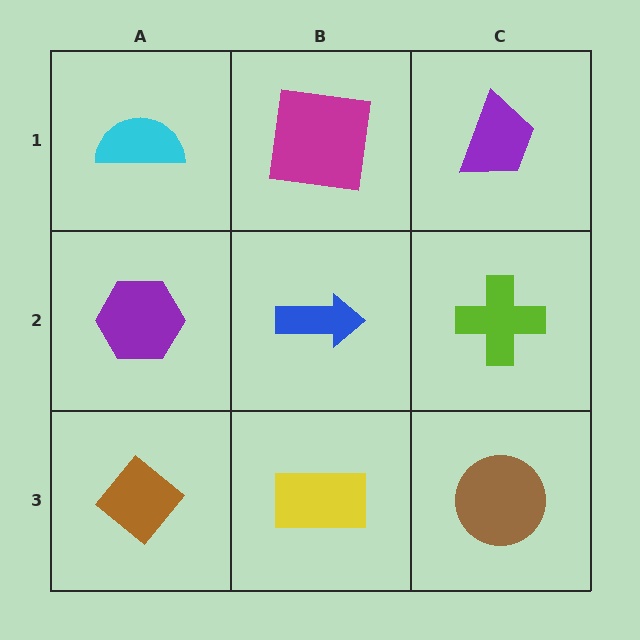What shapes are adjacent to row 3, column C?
A lime cross (row 2, column C), a yellow rectangle (row 3, column B).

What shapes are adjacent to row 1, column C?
A lime cross (row 2, column C), a magenta square (row 1, column B).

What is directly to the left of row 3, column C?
A yellow rectangle.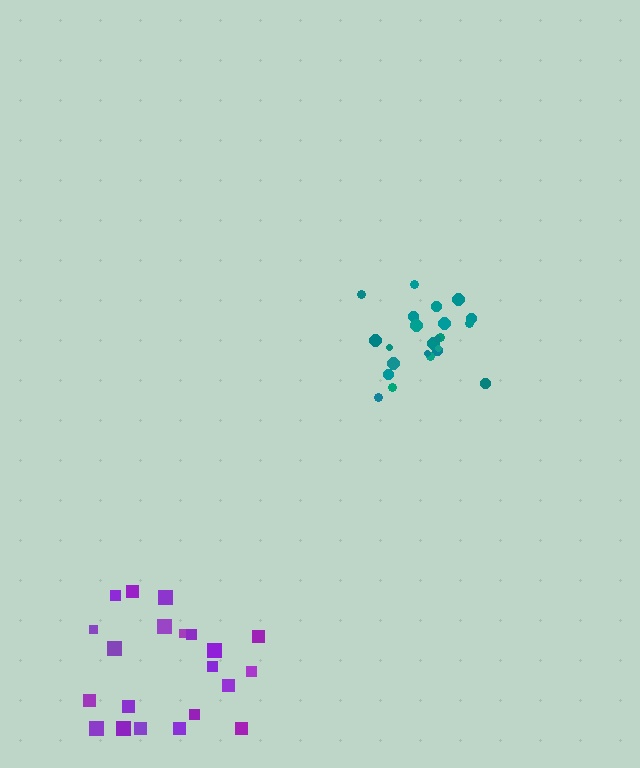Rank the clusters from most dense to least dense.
teal, purple.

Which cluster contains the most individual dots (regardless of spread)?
Teal (23).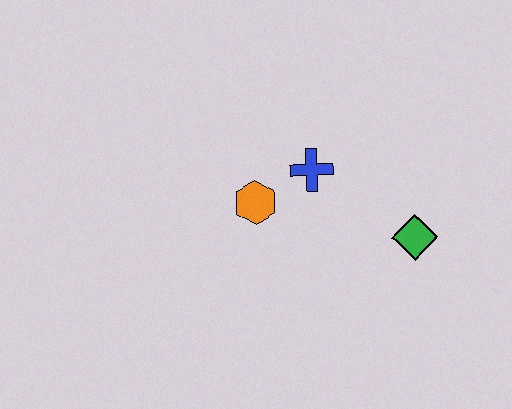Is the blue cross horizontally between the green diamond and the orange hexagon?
Yes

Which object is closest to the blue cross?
The orange hexagon is closest to the blue cross.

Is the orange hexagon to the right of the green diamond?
No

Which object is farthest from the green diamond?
The orange hexagon is farthest from the green diamond.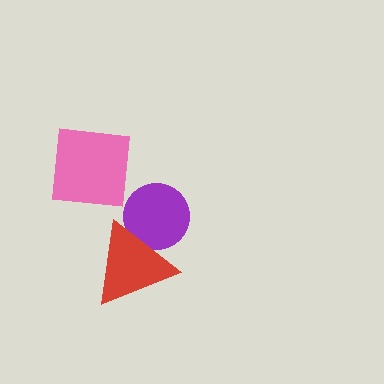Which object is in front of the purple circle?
The red triangle is in front of the purple circle.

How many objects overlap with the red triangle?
1 object overlaps with the red triangle.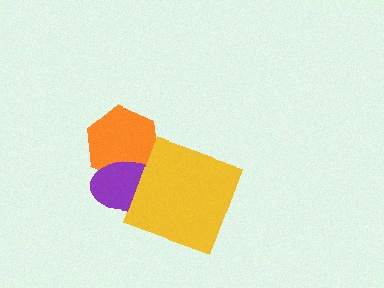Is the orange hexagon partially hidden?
Yes, it is partially covered by another shape.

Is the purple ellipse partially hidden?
Yes, it is partially covered by another shape.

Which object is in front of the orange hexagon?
The purple ellipse is in front of the orange hexagon.